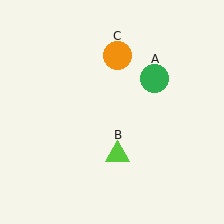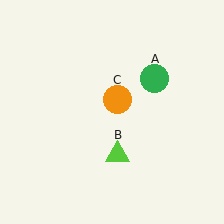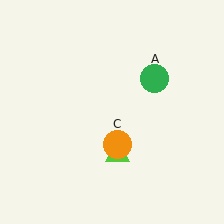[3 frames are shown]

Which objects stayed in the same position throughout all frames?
Green circle (object A) and lime triangle (object B) remained stationary.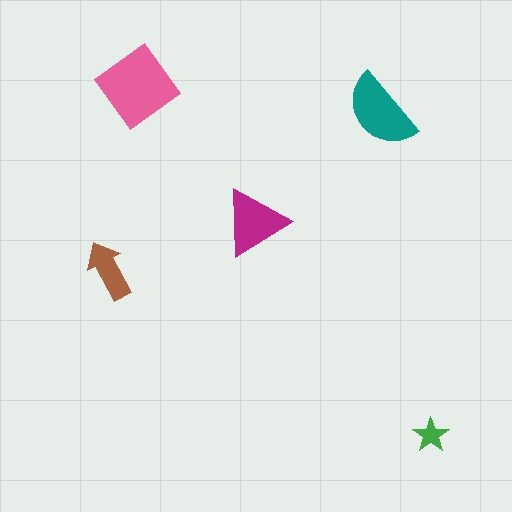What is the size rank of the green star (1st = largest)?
5th.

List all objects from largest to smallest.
The pink diamond, the teal semicircle, the magenta triangle, the brown arrow, the green star.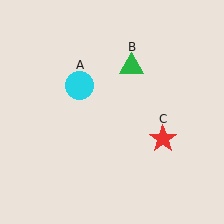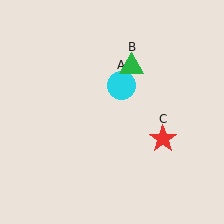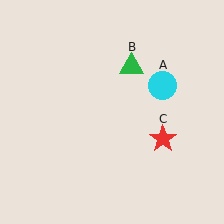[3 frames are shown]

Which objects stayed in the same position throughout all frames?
Green triangle (object B) and red star (object C) remained stationary.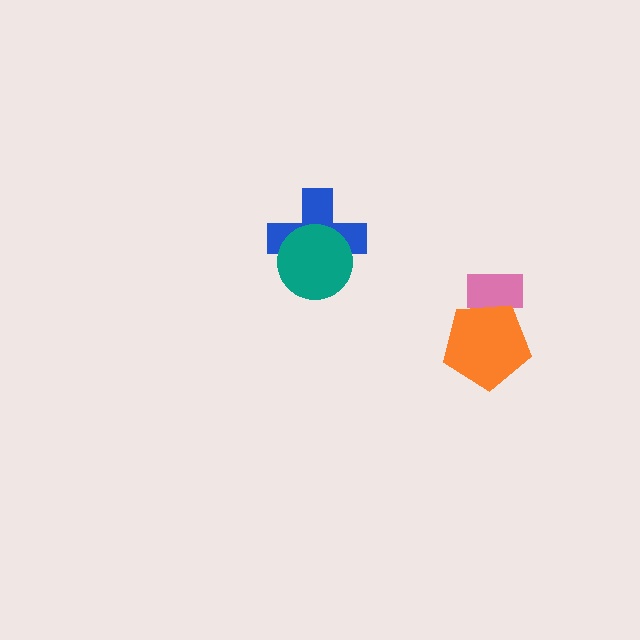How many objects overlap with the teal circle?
1 object overlaps with the teal circle.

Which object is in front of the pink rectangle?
The orange pentagon is in front of the pink rectangle.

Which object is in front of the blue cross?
The teal circle is in front of the blue cross.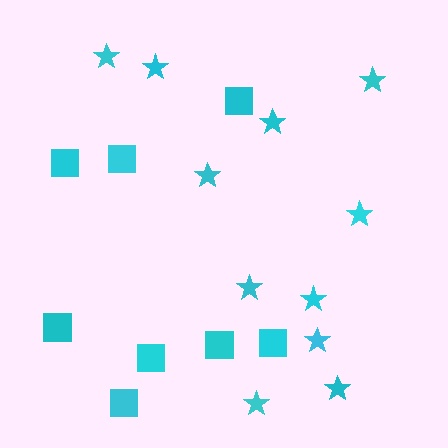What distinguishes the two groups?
There are 2 groups: one group of squares (8) and one group of stars (11).